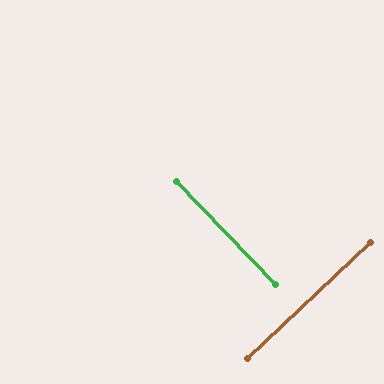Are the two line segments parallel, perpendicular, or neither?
Perpendicular — they meet at approximately 89°.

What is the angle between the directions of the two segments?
Approximately 89 degrees.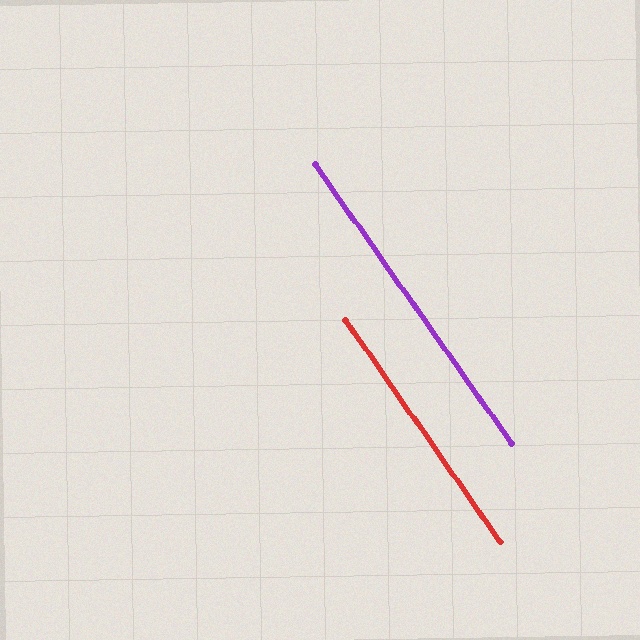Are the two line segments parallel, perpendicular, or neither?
Parallel — their directions differ by only 0.4°.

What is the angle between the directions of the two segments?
Approximately 0 degrees.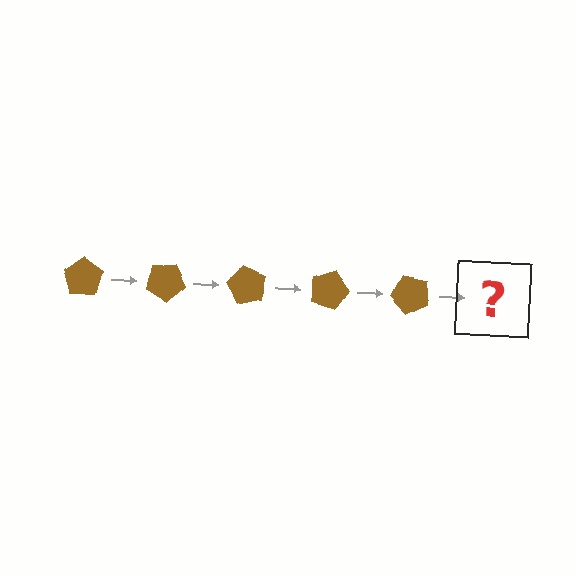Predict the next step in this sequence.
The next step is a brown pentagon rotated 150 degrees.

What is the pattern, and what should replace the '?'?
The pattern is that the pentagon rotates 30 degrees each step. The '?' should be a brown pentagon rotated 150 degrees.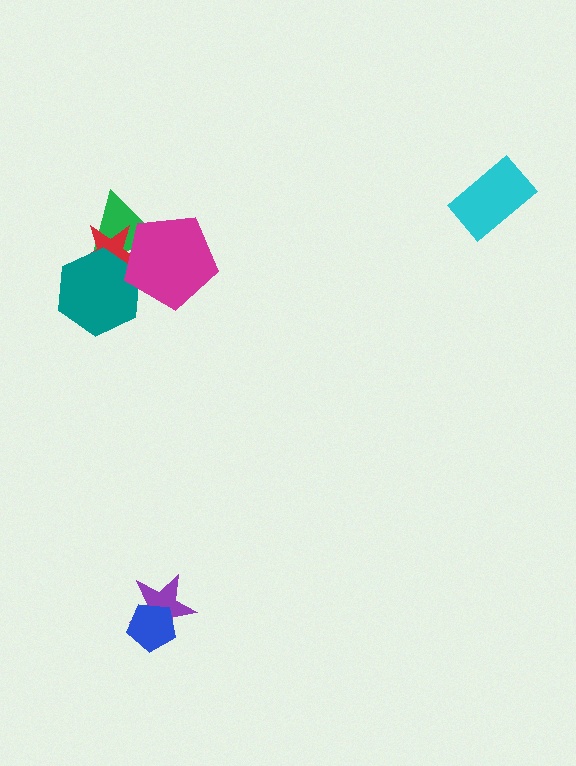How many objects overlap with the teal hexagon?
3 objects overlap with the teal hexagon.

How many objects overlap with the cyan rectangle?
0 objects overlap with the cyan rectangle.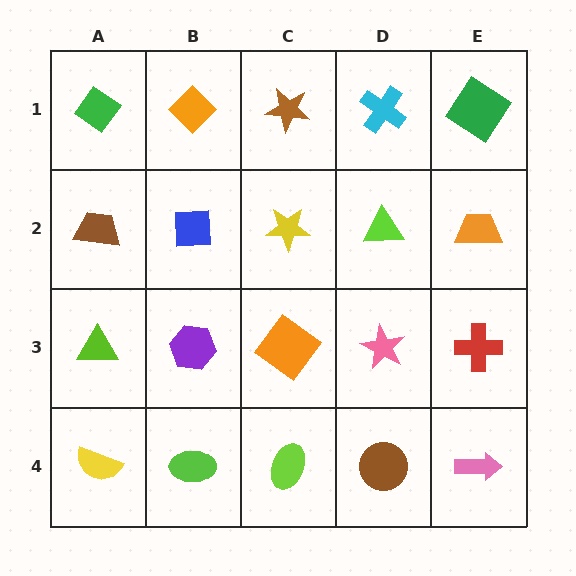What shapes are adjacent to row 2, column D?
A cyan cross (row 1, column D), a pink star (row 3, column D), a yellow star (row 2, column C), an orange trapezoid (row 2, column E).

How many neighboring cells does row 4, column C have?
3.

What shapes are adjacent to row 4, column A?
A lime triangle (row 3, column A), a lime ellipse (row 4, column B).